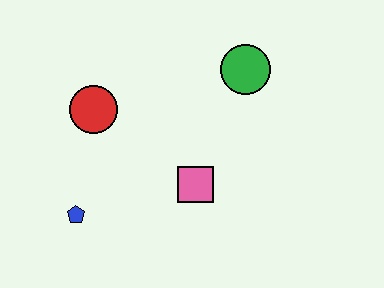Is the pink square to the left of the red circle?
No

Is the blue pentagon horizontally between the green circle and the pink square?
No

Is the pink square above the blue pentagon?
Yes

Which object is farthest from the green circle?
The blue pentagon is farthest from the green circle.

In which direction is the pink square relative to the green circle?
The pink square is below the green circle.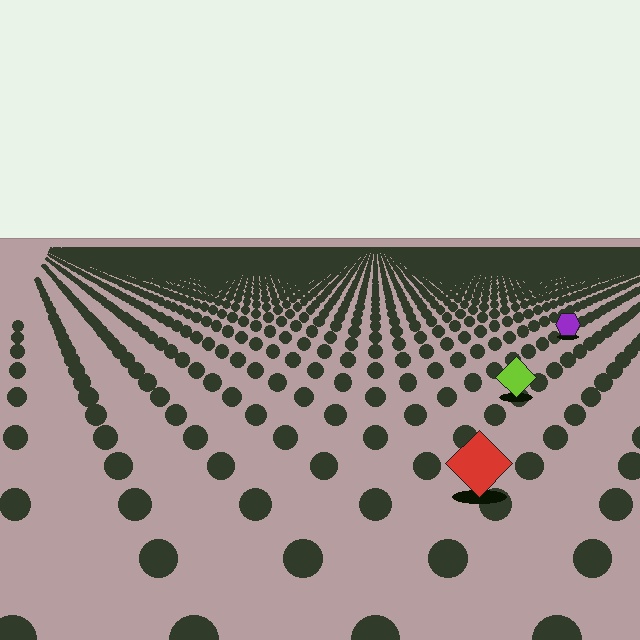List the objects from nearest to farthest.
From nearest to farthest: the red diamond, the lime diamond, the purple hexagon.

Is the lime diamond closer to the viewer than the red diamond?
No. The red diamond is closer — you can tell from the texture gradient: the ground texture is coarser near it.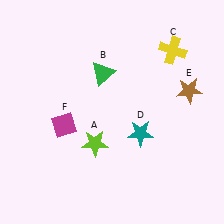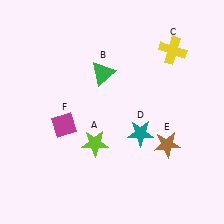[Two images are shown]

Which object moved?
The brown star (E) moved down.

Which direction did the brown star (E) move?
The brown star (E) moved down.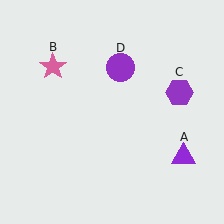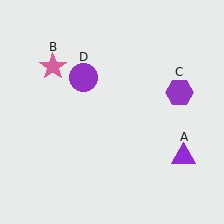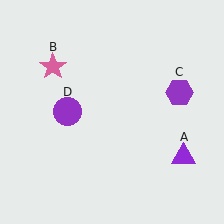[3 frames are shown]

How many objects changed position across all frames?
1 object changed position: purple circle (object D).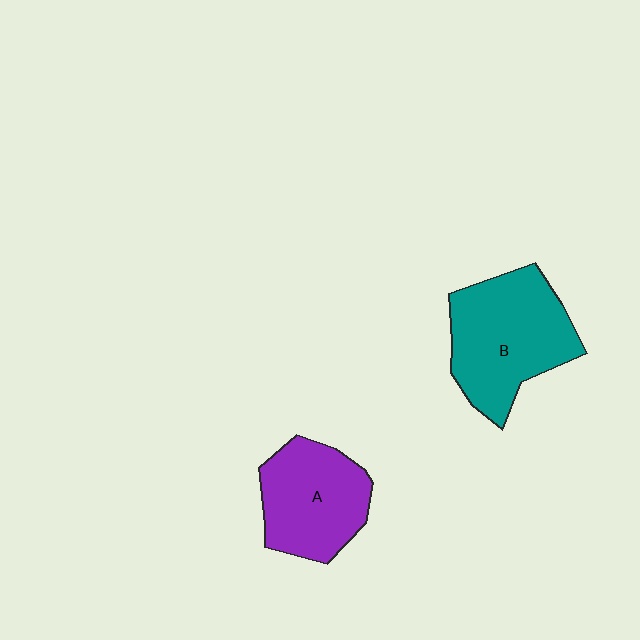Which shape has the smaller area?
Shape A (purple).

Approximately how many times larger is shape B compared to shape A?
Approximately 1.3 times.